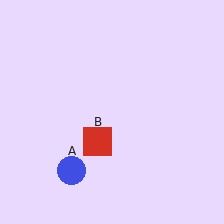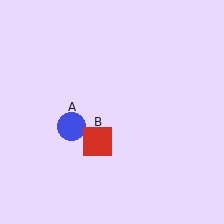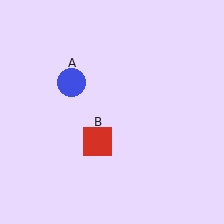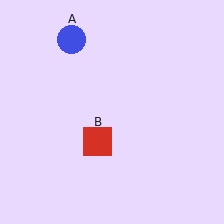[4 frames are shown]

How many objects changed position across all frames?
1 object changed position: blue circle (object A).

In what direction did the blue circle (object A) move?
The blue circle (object A) moved up.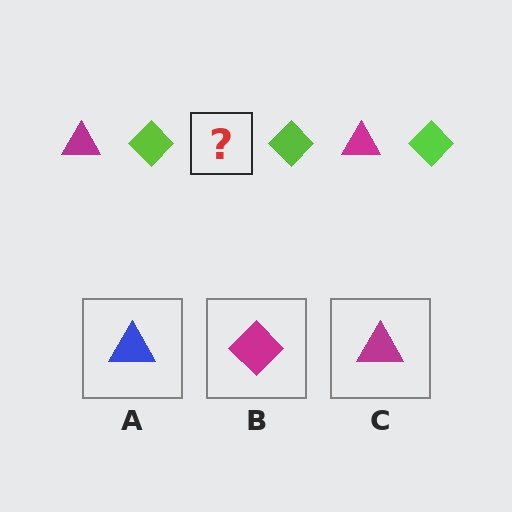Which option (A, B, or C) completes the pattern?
C.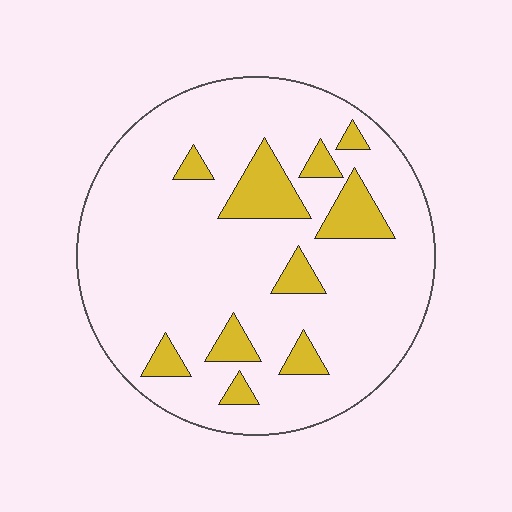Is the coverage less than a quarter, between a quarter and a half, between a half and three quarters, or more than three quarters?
Less than a quarter.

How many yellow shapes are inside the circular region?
10.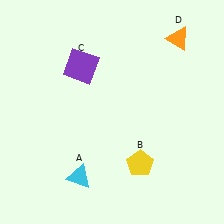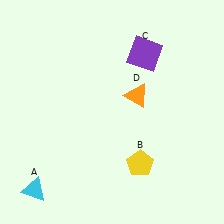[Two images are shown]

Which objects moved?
The objects that moved are: the cyan triangle (A), the purple square (C), the orange triangle (D).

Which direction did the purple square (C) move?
The purple square (C) moved right.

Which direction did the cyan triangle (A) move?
The cyan triangle (A) moved left.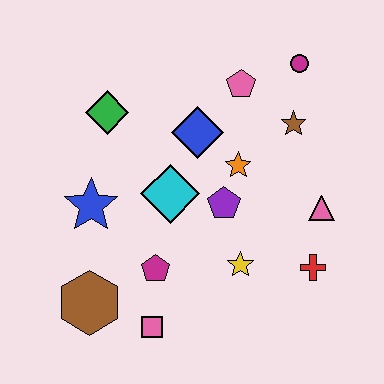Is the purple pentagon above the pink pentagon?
No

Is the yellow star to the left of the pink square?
No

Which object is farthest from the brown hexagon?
The magenta circle is farthest from the brown hexagon.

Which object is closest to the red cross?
The pink triangle is closest to the red cross.